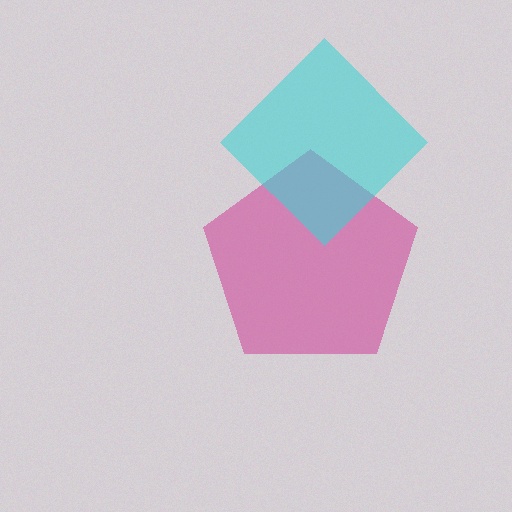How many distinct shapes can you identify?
There are 2 distinct shapes: a magenta pentagon, a cyan diamond.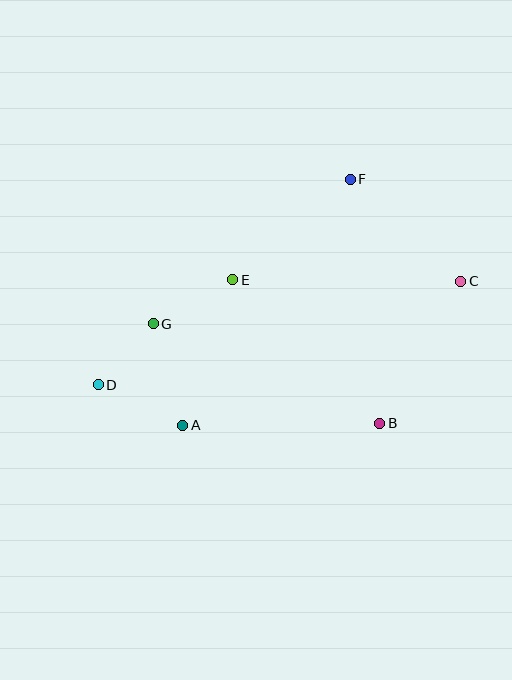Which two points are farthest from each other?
Points C and D are farthest from each other.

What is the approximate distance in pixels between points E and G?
The distance between E and G is approximately 90 pixels.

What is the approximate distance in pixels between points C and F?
The distance between C and F is approximately 150 pixels.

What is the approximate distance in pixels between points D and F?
The distance between D and F is approximately 325 pixels.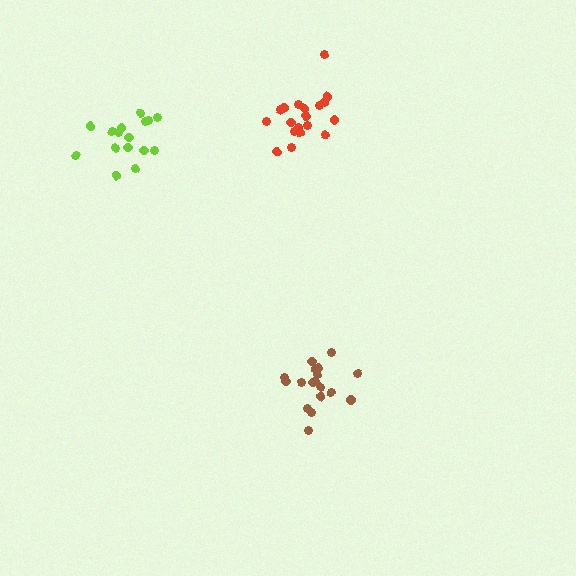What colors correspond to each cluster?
The clusters are colored: brown, lime, red.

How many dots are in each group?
Group 1: 18 dots, Group 2: 16 dots, Group 3: 19 dots (53 total).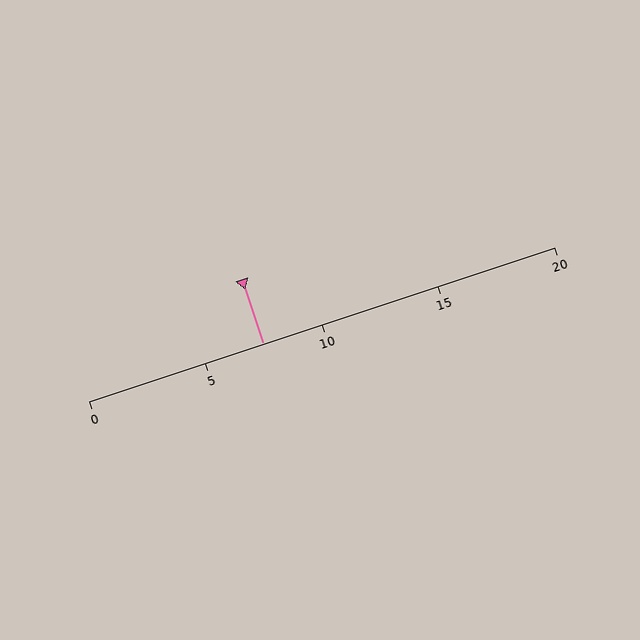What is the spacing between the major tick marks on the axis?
The major ticks are spaced 5 apart.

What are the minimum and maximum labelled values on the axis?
The axis runs from 0 to 20.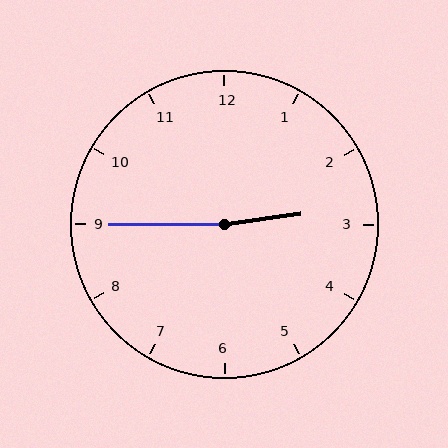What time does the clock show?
2:45.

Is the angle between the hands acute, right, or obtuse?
It is obtuse.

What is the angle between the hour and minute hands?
Approximately 172 degrees.